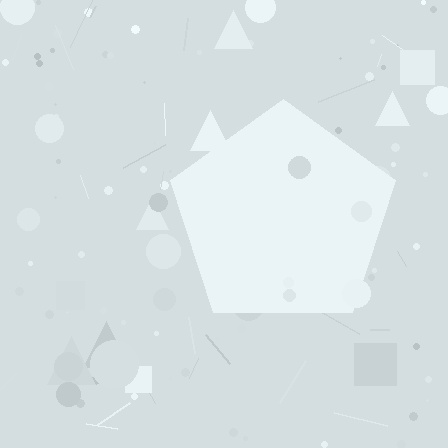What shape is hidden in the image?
A pentagon is hidden in the image.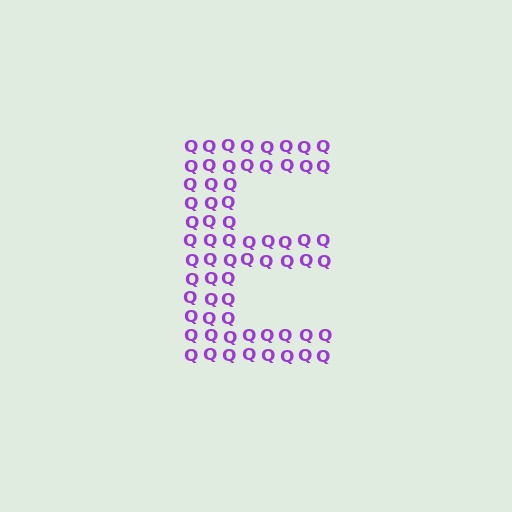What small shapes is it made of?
It is made of small letter Q's.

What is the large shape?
The large shape is the letter E.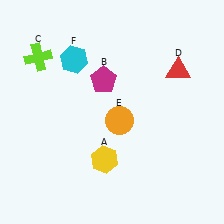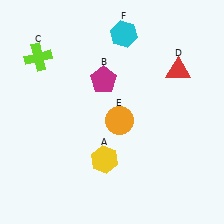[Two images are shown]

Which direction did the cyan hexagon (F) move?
The cyan hexagon (F) moved right.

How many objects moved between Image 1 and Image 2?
1 object moved between the two images.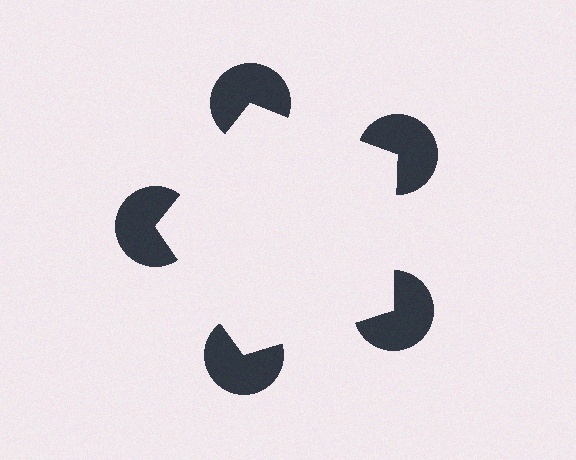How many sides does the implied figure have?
5 sides.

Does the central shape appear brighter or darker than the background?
It typically appears slightly brighter than the background, even though no actual brightness change is drawn.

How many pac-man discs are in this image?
There are 5 — one at each vertex of the illusory pentagon.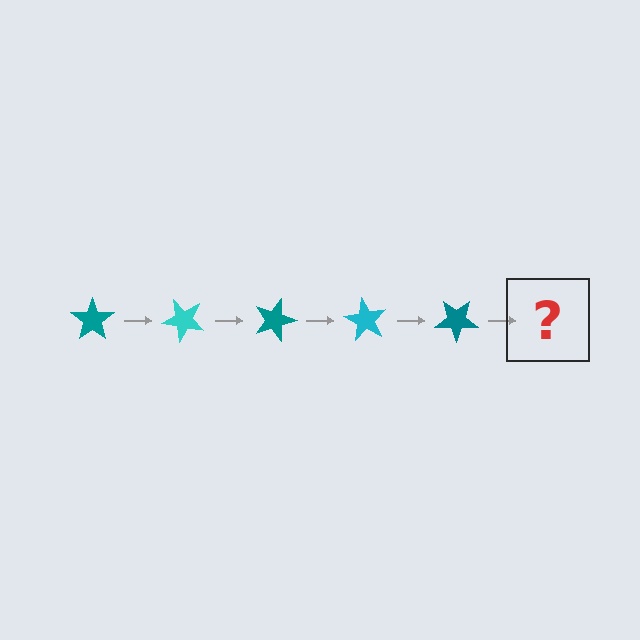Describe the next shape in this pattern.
It should be a cyan star, rotated 225 degrees from the start.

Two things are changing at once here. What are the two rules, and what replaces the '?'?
The two rules are that it rotates 45 degrees each step and the color cycles through teal and cyan. The '?' should be a cyan star, rotated 225 degrees from the start.